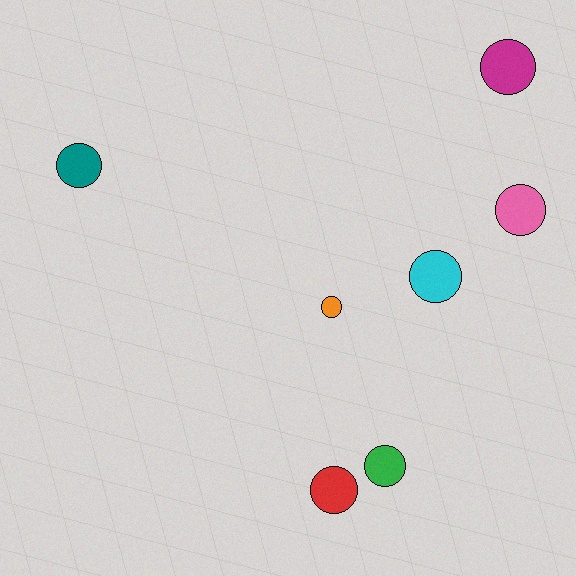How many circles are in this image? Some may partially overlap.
There are 7 circles.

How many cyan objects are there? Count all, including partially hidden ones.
There is 1 cyan object.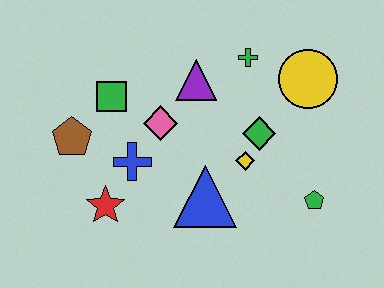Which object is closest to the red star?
The blue cross is closest to the red star.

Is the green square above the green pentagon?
Yes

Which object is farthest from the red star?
The yellow circle is farthest from the red star.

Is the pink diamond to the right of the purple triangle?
No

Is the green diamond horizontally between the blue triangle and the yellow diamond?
No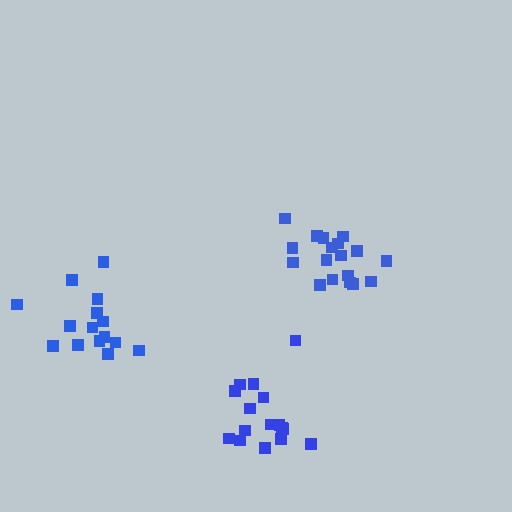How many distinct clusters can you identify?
There are 3 distinct clusters.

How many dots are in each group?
Group 1: 18 dots, Group 2: 15 dots, Group 3: 16 dots (49 total).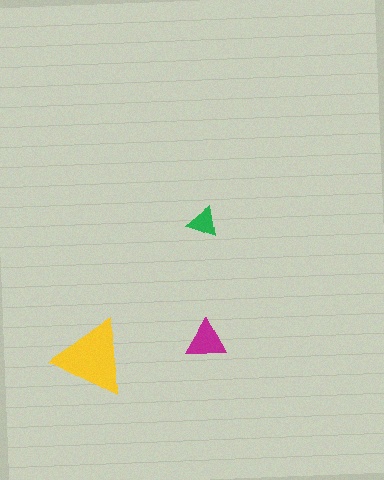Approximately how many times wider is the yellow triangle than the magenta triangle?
About 2 times wider.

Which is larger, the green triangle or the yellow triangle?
The yellow one.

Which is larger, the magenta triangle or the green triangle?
The magenta one.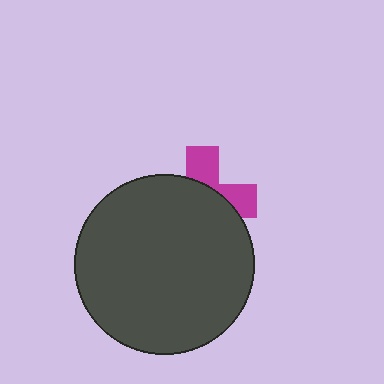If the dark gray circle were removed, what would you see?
You would see the complete magenta cross.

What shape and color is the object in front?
The object in front is a dark gray circle.